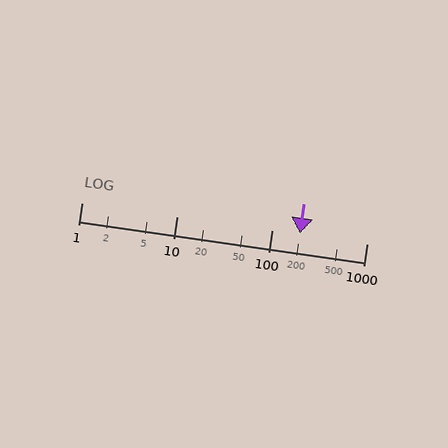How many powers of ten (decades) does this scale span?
The scale spans 3 decades, from 1 to 1000.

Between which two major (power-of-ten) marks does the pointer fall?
The pointer is between 100 and 1000.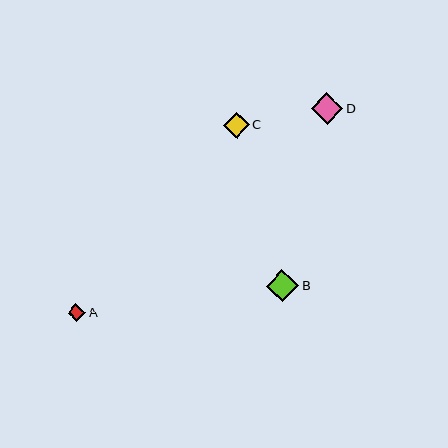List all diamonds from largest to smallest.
From largest to smallest: B, D, C, A.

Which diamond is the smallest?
Diamond A is the smallest with a size of approximately 17 pixels.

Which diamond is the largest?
Diamond B is the largest with a size of approximately 32 pixels.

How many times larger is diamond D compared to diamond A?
Diamond D is approximately 1.8 times the size of diamond A.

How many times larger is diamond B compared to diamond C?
Diamond B is approximately 1.2 times the size of diamond C.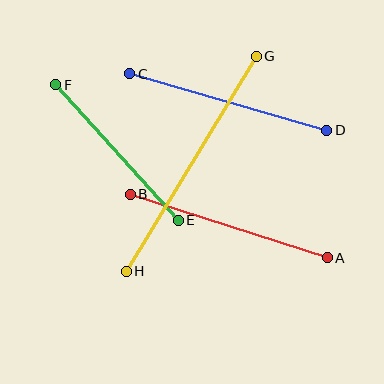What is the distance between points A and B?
The distance is approximately 207 pixels.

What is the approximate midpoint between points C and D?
The midpoint is at approximately (228, 102) pixels.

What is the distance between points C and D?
The distance is approximately 205 pixels.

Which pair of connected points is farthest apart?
Points G and H are farthest apart.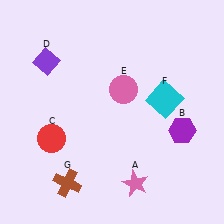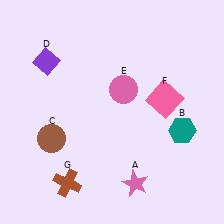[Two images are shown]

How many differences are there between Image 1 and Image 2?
There are 3 differences between the two images.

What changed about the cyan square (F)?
In Image 1, F is cyan. In Image 2, it changed to pink.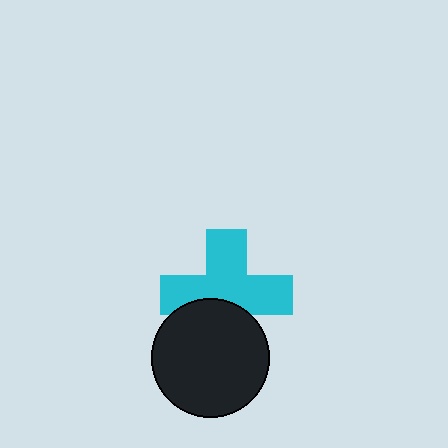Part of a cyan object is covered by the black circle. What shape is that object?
It is a cross.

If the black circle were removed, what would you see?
You would see the complete cyan cross.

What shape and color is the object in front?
The object in front is a black circle.